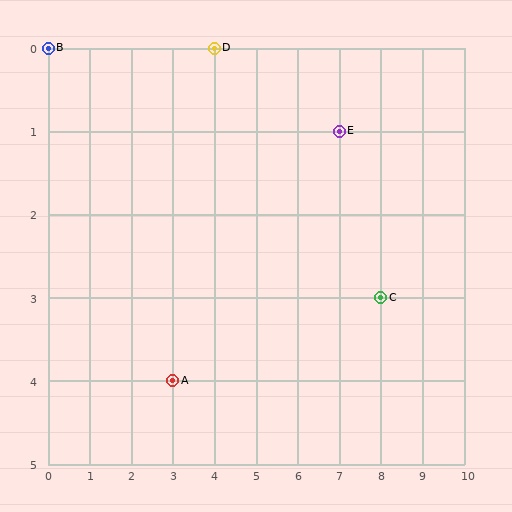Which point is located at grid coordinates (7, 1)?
Point E is at (7, 1).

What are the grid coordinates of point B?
Point B is at grid coordinates (0, 0).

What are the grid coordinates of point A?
Point A is at grid coordinates (3, 4).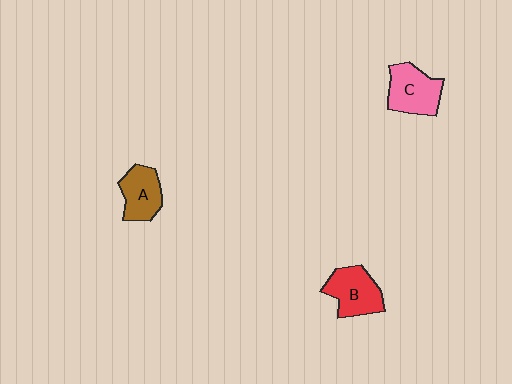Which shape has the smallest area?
Shape A (brown).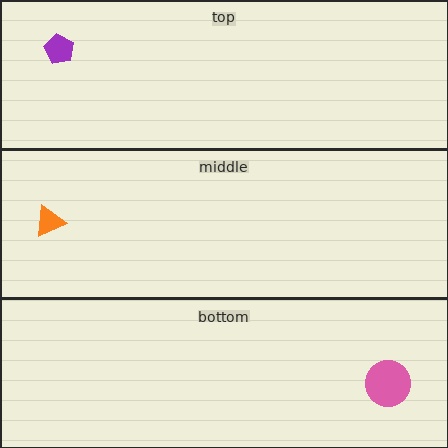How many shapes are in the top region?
1.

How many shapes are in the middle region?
1.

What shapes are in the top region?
The purple pentagon.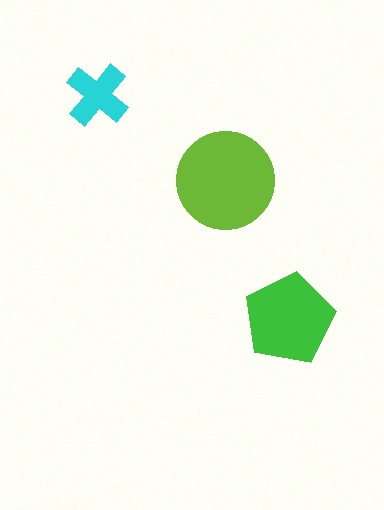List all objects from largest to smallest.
The lime circle, the green pentagon, the cyan cross.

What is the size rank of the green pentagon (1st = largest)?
2nd.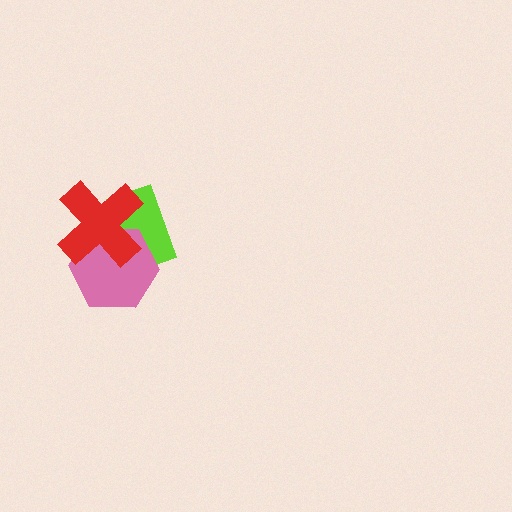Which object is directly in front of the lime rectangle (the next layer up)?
The pink hexagon is directly in front of the lime rectangle.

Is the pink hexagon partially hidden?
Yes, it is partially covered by another shape.